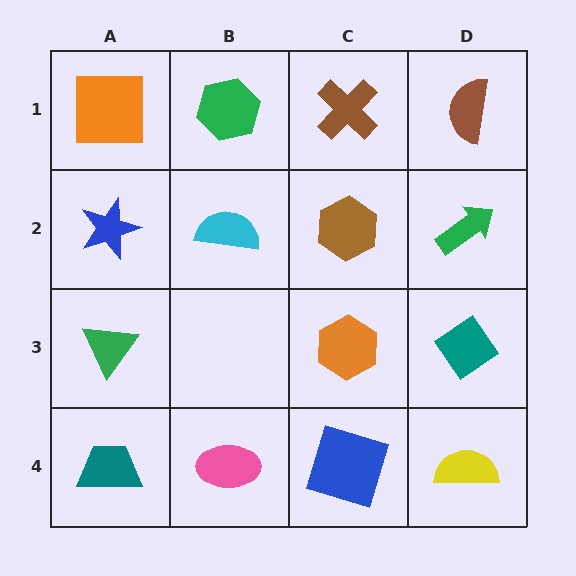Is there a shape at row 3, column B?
No, that cell is empty.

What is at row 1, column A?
An orange square.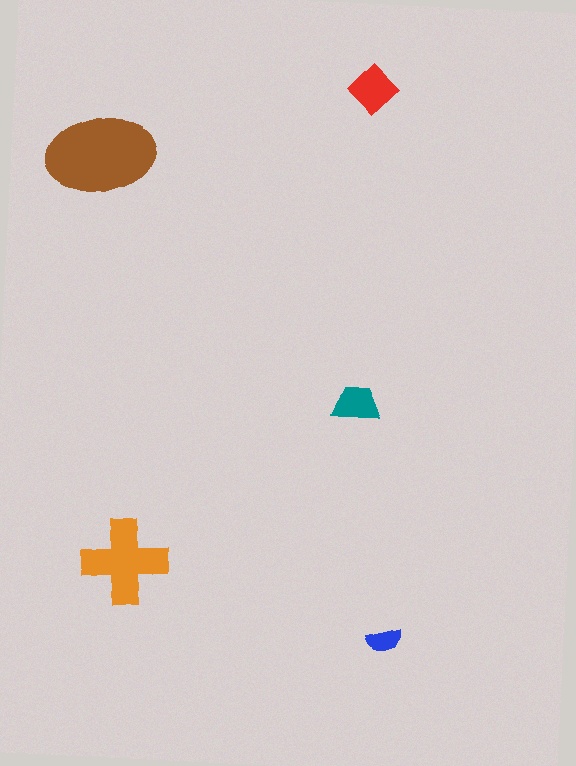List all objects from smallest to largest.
The blue semicircle, the teal trapezoid, the red diamond, the orange cross, the brown ellipse.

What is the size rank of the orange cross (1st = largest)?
2nd.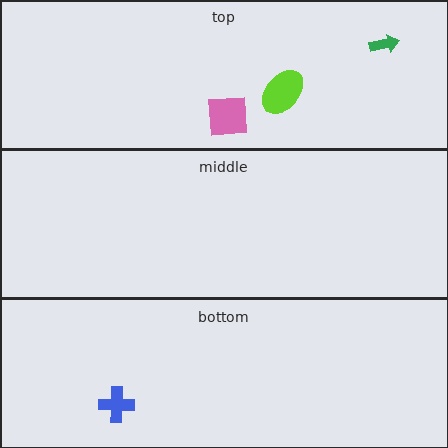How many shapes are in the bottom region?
1.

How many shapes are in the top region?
3.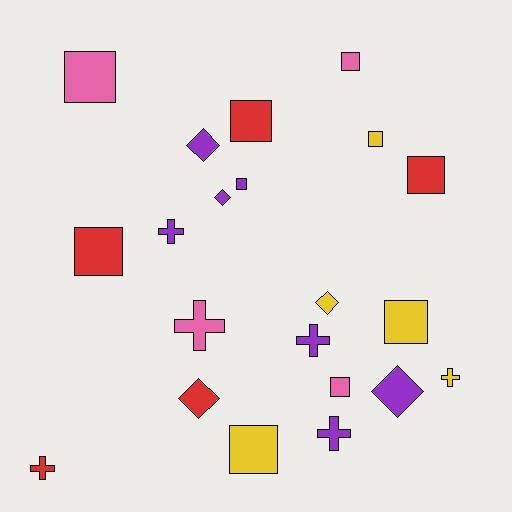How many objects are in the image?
There are 21 objects.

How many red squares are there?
There are 3 red squares.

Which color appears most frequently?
Purple, with 7 objects.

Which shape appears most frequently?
Square, with 10 objects.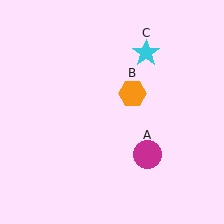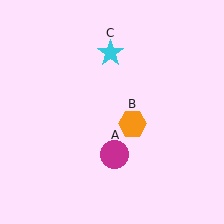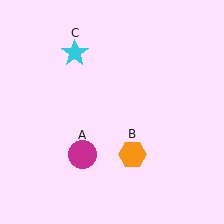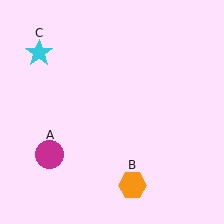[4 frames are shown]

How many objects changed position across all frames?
3 objects changed position: magenta circle (object A), orange hexagon (object B), cyan star (object C).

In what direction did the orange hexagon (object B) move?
The orange hexagon (object B) moved down.